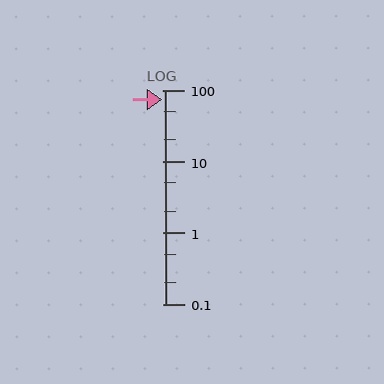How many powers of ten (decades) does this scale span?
The scale spans 3 decades, from 0.1 to 100.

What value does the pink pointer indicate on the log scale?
The pointer indicates approximately 74.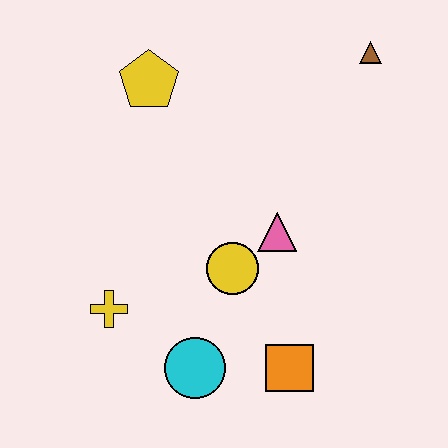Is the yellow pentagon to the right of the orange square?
No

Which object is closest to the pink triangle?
The yellow circle is closest to the pink triangle.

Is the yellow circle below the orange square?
No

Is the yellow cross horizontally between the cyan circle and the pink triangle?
No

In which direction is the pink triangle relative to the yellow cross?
The pink triangle is to the right of the yellow cross.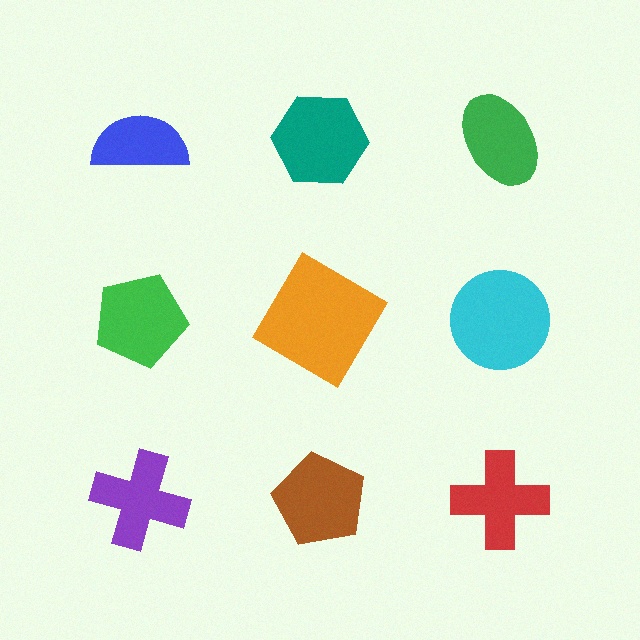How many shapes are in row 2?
3 shapes.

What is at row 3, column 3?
A red cross.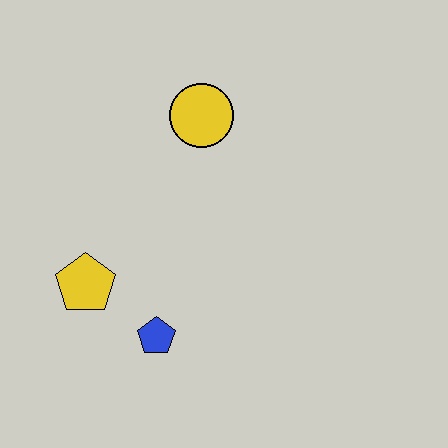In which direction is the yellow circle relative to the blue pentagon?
The yellow circle is above the blue pentagon.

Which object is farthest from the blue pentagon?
The yellow circle is farthest from the blue pentagon.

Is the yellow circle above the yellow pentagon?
Yes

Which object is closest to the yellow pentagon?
The blue pentagon is closest to the yellow pentagon.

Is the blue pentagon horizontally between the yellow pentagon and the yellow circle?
Yes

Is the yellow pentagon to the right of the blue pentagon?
No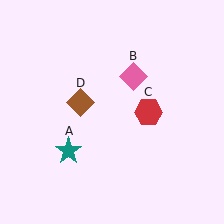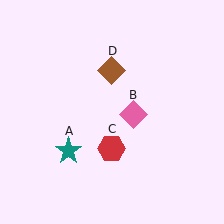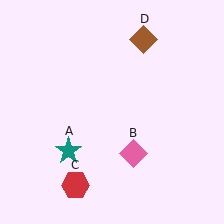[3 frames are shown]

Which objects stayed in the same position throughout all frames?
Teal star (object A) remained stationary.